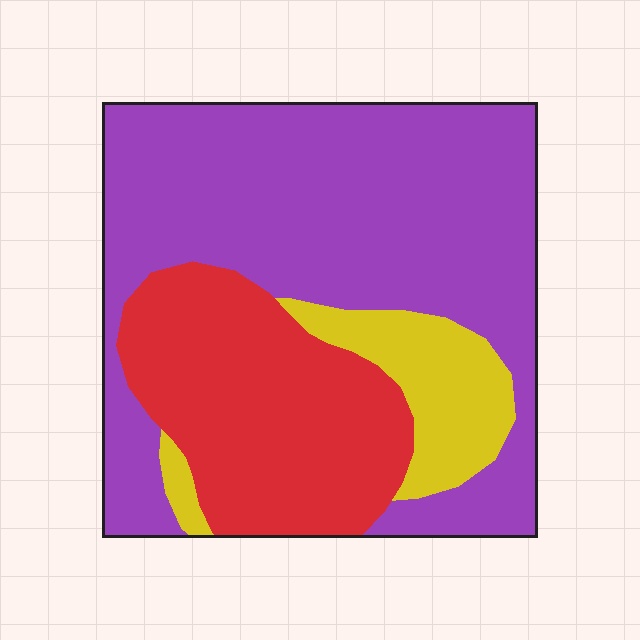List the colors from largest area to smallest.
From largest to smallest: purple, red, yellow.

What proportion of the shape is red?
Red covers roughly 30% of the shape.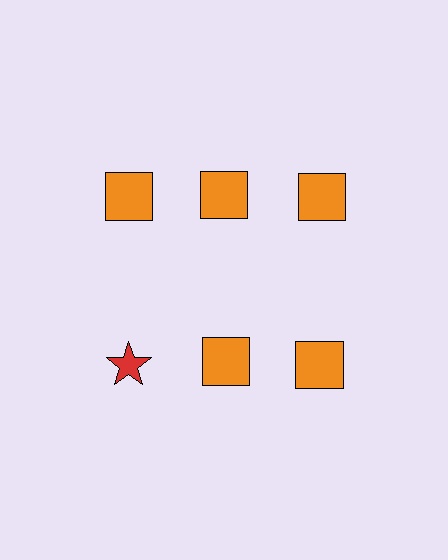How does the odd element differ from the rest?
It differs in both color (red instead of orange) and shape (star instead of square).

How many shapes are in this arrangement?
There are 6 shapes arranged in a grid pattern.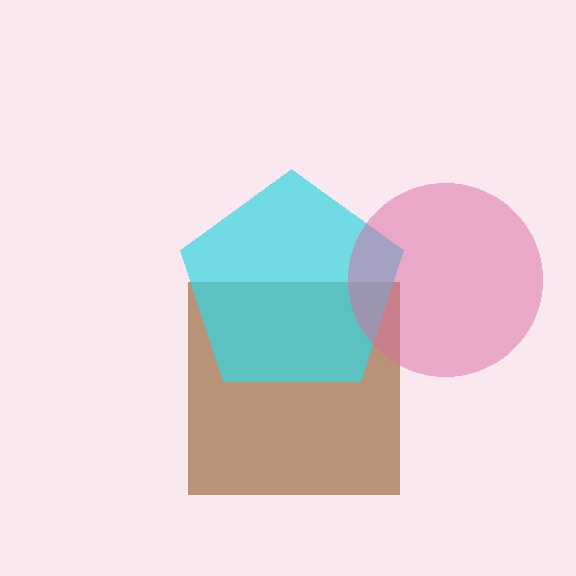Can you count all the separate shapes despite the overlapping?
Yes, there are 3 separate shapes.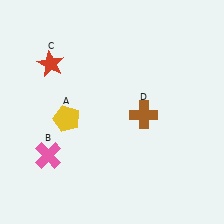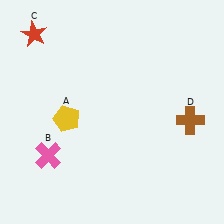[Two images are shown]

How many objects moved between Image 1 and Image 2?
2 objects moved between the two images.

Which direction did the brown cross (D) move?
The brown cross (D) moved right.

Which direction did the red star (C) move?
The red star (C) moved up.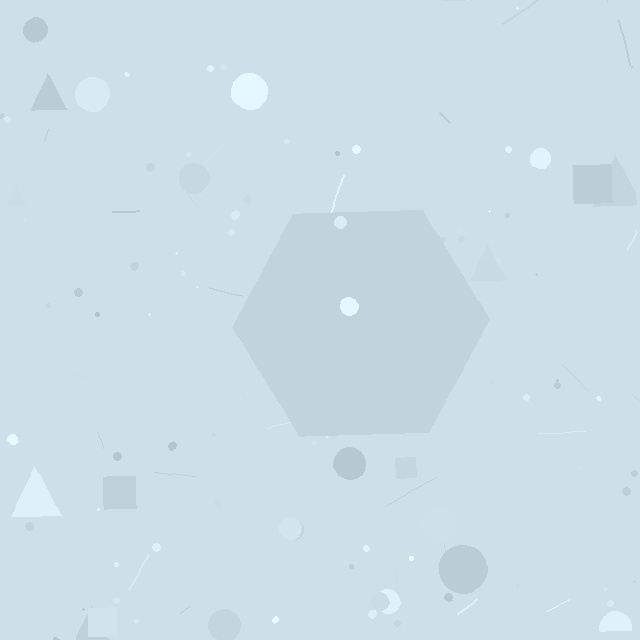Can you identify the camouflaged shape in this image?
The camouflaged shape is a hexagon.